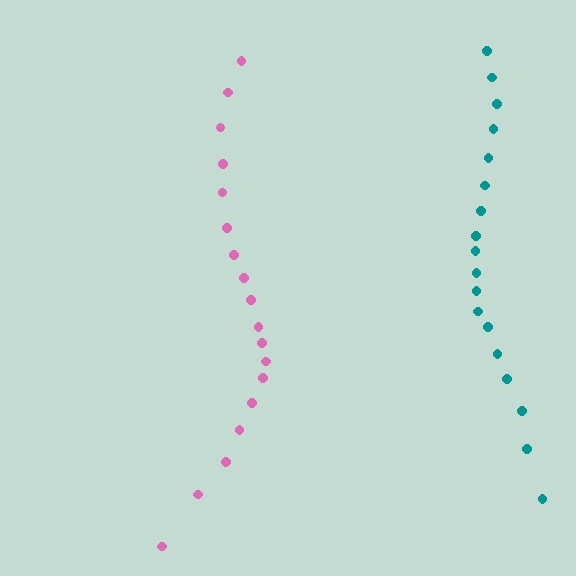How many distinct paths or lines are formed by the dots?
There are 2 distinct paths.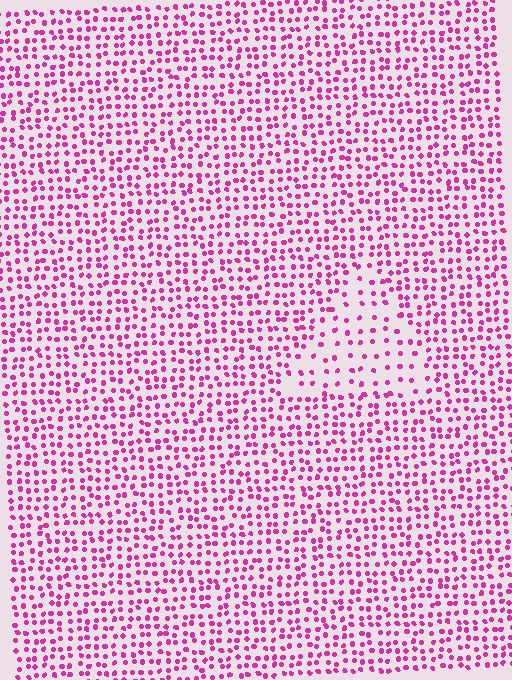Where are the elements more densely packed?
The elements are more densely packed outside the triangle boundary.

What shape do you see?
I see a triangle.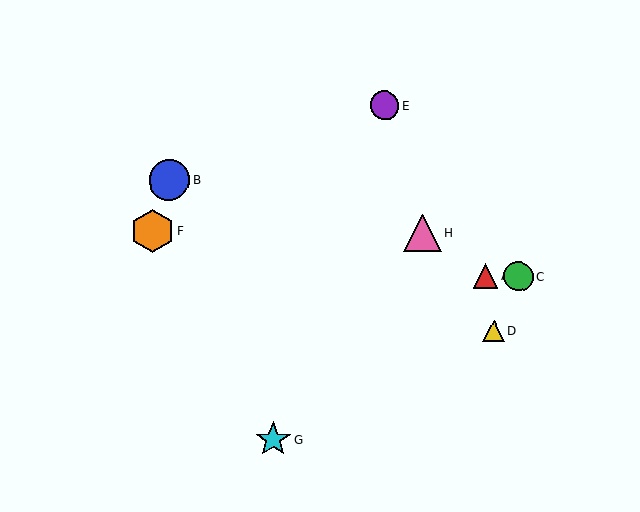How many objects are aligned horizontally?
2 objects (A, C) are aligned horizontally.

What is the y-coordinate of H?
Object H is at y≈233.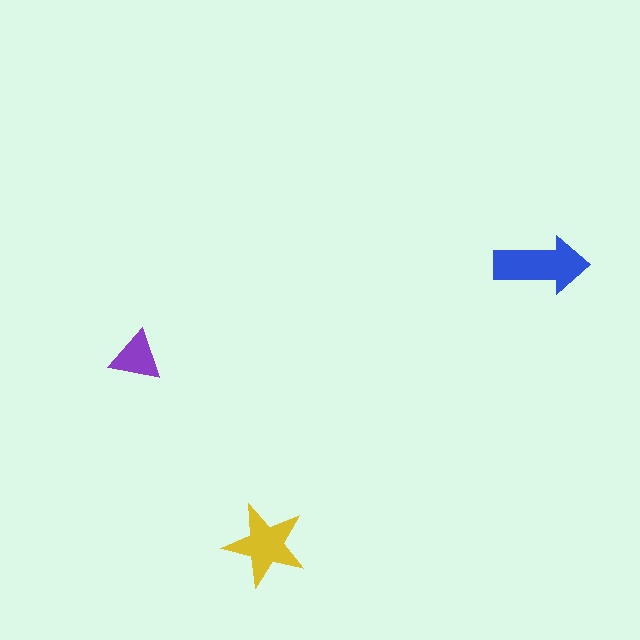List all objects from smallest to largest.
The purple triangle, the yellow star, the blue arrow.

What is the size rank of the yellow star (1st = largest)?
2nd.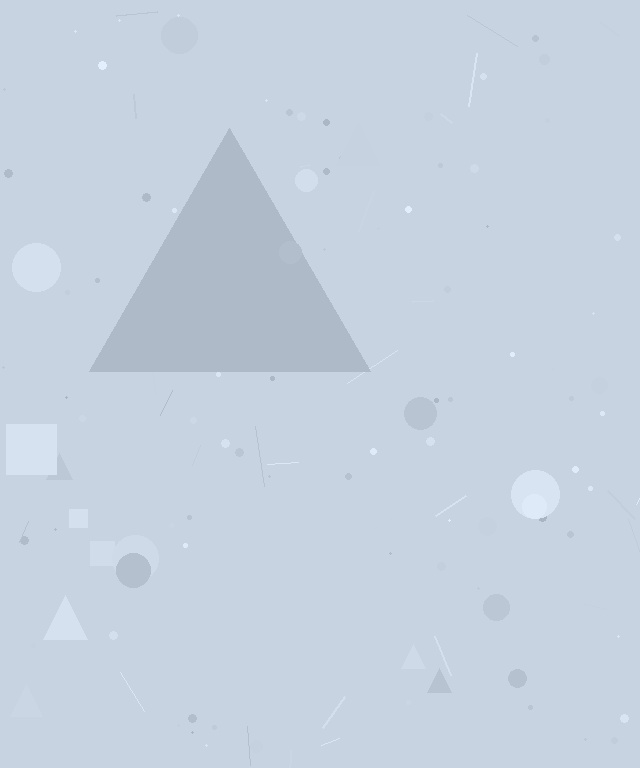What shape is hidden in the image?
A triangle is hidden in the image.